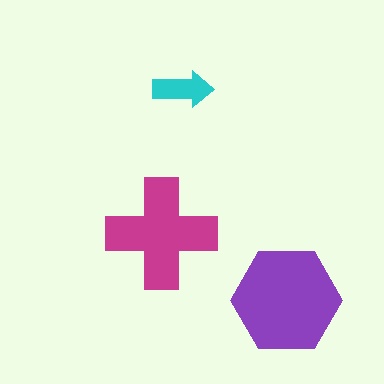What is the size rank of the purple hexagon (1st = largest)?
1st.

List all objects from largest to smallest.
The purple hexagon, the magenta cross, the cyan arrow.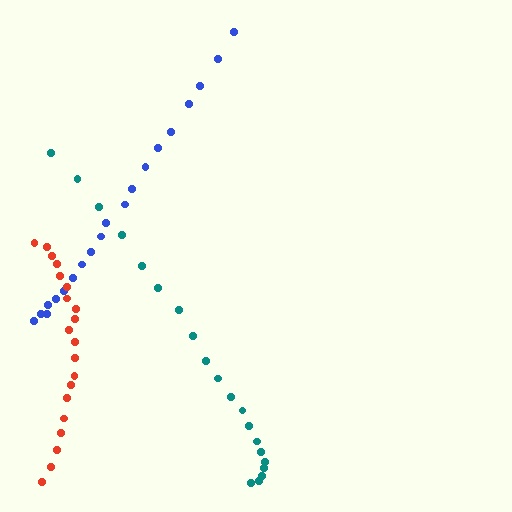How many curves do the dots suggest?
There are 3 distinct paths.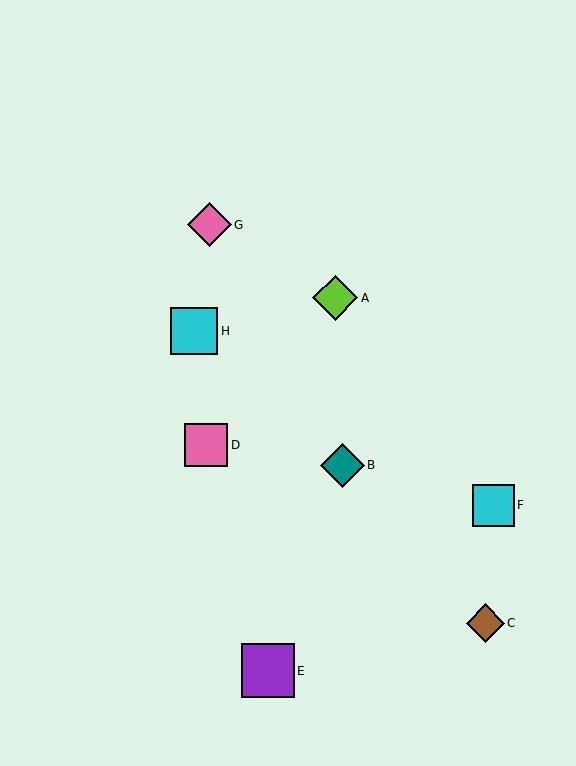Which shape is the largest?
The purple square (labeled E) is the largest.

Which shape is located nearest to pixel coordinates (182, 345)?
The cyan square (labeled H) at (194, 331) is nearest to that location.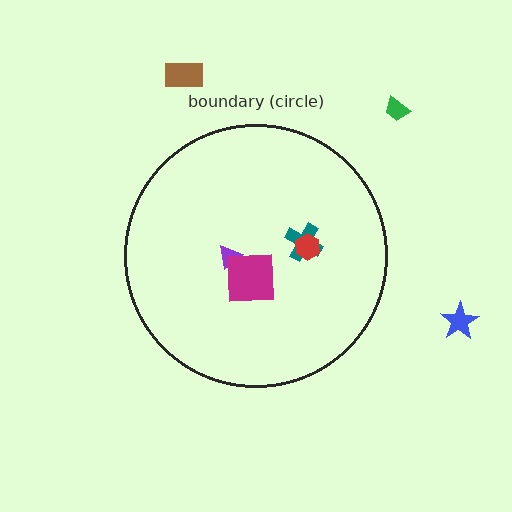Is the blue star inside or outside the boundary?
Outside.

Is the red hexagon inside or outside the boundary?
Inside.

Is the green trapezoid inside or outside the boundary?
Outside.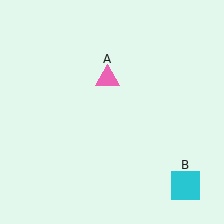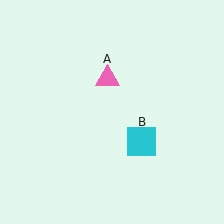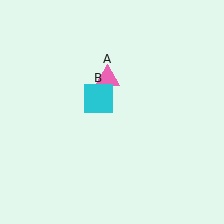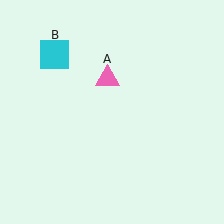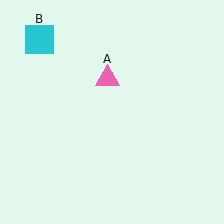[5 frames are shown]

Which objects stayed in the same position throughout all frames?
Pink triangle (object A) remained stationary.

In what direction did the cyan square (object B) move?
The cyan square (object B) moved up and to the left.